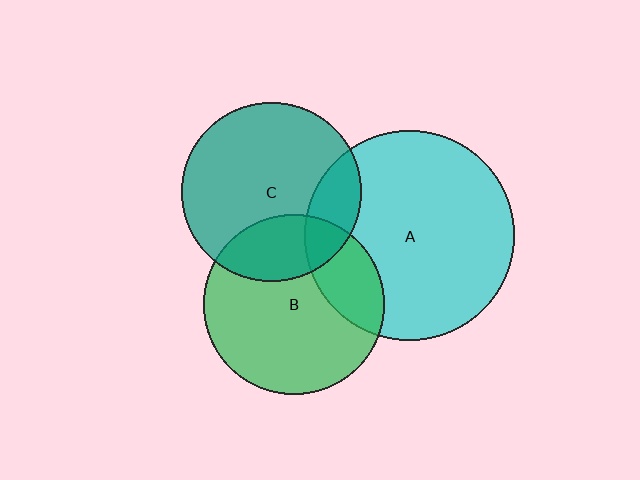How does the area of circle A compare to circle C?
Approximately 1.4 times.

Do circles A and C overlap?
Yes.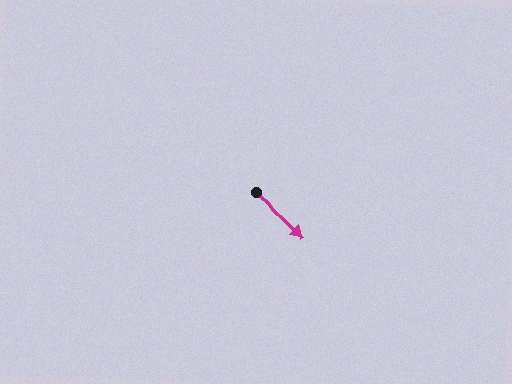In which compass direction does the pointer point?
Southeast.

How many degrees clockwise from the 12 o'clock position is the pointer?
Approximately 133 degrees.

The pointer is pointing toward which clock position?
Roughly 4 o'clock.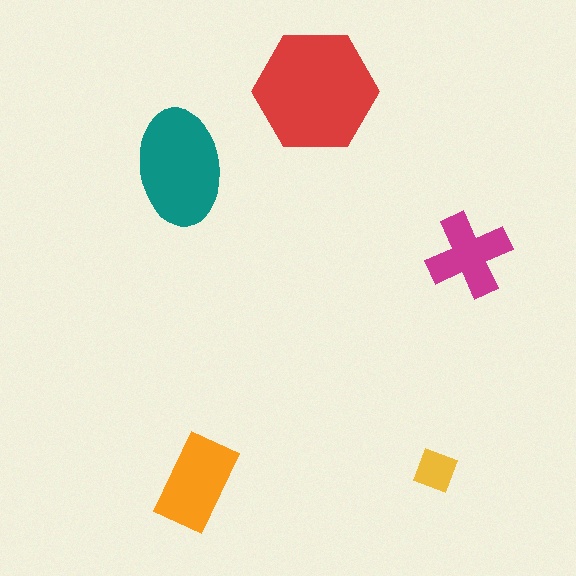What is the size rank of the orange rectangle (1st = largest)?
3rd.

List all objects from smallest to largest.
The yellow diamond, the magenta cross, the orange rectangle, the teal ellipse, the red hexagon.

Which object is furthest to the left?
The teal ellipse is leftmost.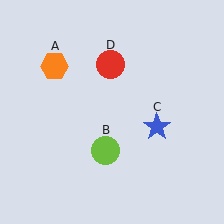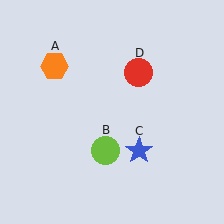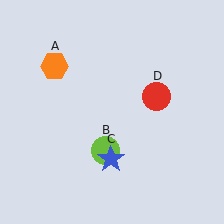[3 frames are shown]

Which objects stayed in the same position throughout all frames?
Orange hexagon (object A) and lime circle (object B) remained stationary.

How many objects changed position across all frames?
2 objects changed position: blue star (object C), red circle (object D).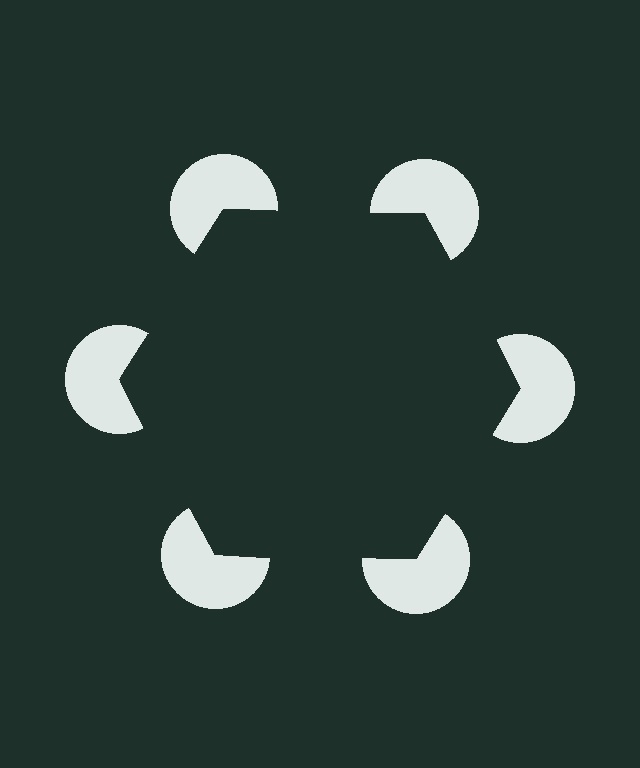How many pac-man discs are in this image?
There are 6 — one at each vertex of the illusory hexagon.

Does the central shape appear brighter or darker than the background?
It typically appears slightly darker than the background, even though no actual brightness change is drawn.